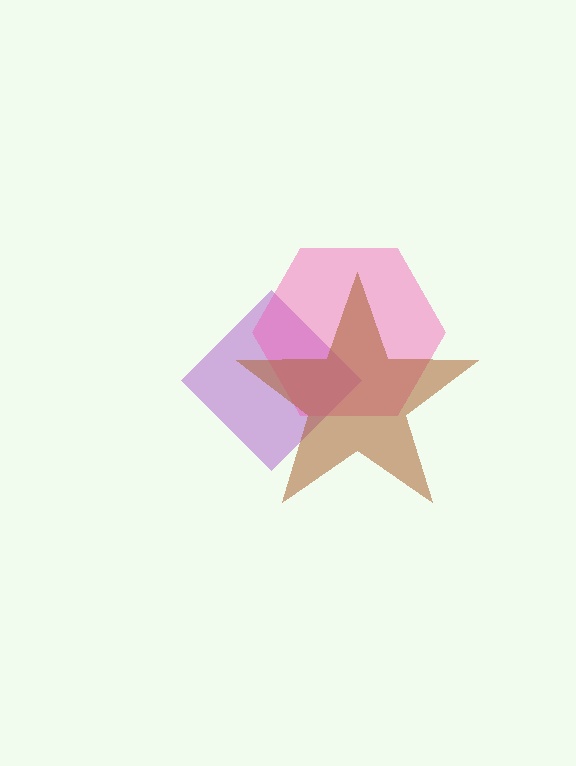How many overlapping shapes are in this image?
There are 3 overlapping shapes in the image.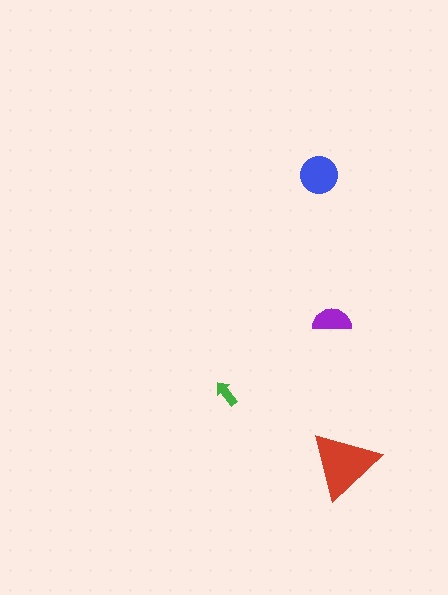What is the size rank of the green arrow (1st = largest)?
4th.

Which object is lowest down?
The red triangle is bottommost.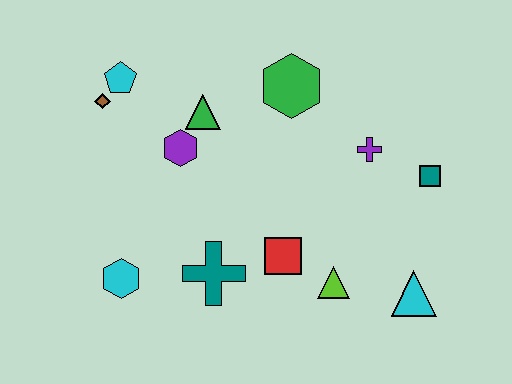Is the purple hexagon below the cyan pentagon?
Yes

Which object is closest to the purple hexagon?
The green triangle is closest to the purple hexagon.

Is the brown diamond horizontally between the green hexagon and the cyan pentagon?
No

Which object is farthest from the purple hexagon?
The cyan triangle is farthest from the purple hexagon.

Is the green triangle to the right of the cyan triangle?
No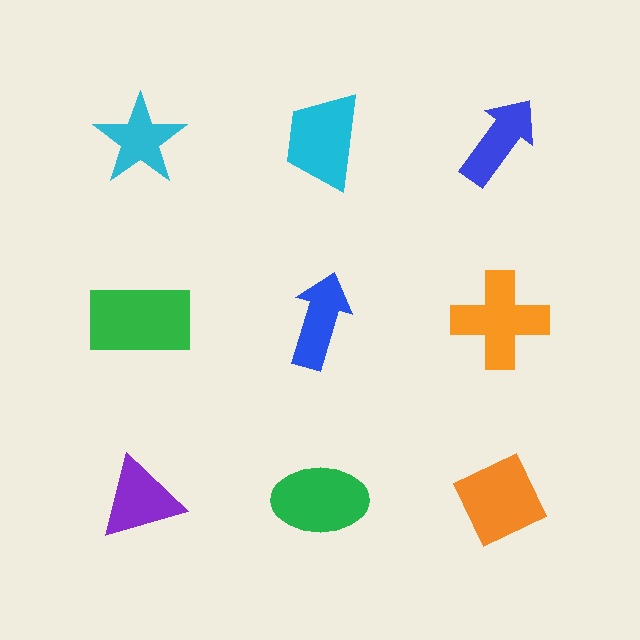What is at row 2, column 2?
A blue arrow.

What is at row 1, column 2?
A cyan trapezoid.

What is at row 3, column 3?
An orange diamond.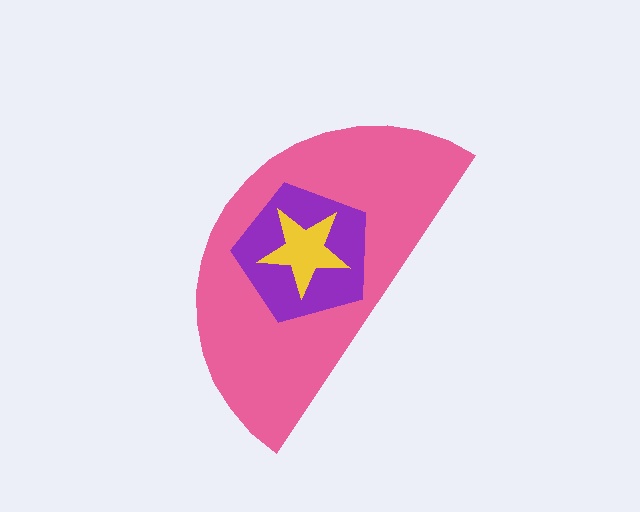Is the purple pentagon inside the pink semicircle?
Yes.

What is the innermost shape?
The yellow star.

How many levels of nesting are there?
3.